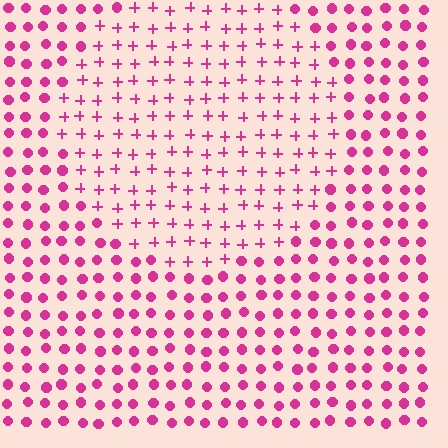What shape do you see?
I see a circle.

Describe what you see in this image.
The image is filled with small magenta elements arranged in a uniform grid. A circle-shaped region contains plus signs, while the surrounding area contains circles. The boundary is defined purely by the change in element shape.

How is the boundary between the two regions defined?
The boundary is defined by a change in element shape: plus signs inside vs. circles outside. All elements share the same color and spacing.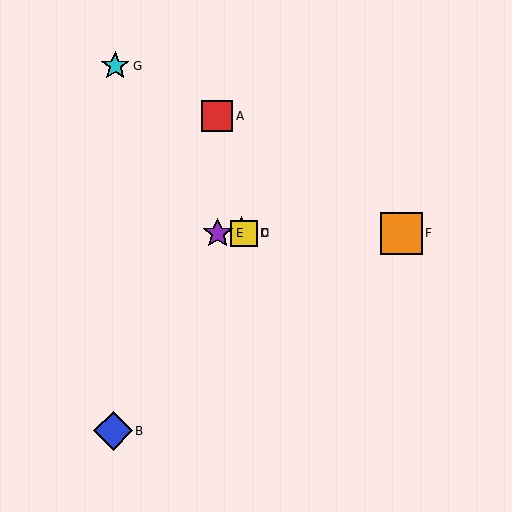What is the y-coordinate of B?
Object B is at y≈431.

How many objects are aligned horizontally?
4 objects (C, D, E, F) are aligned horizontally.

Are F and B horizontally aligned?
No, F is at y≈233 and B is at y≈431.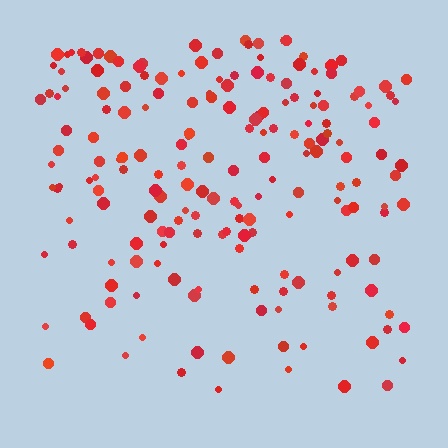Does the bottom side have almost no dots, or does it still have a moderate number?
Still a moderate number, just noticeably fewer than the top.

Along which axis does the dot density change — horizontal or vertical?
Vertical.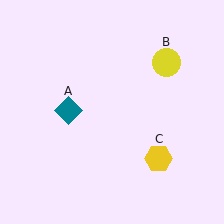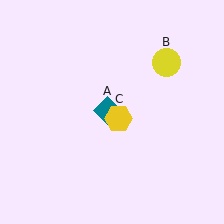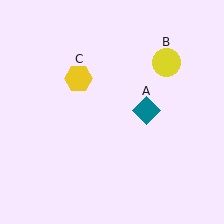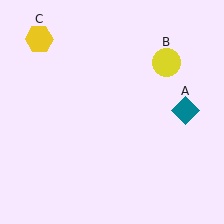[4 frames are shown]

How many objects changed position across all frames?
2 objects changed position: teal diamond (object A), yellow hexagon (object C).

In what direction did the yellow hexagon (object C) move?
The yellow hexagon (object C) moved up and to the left.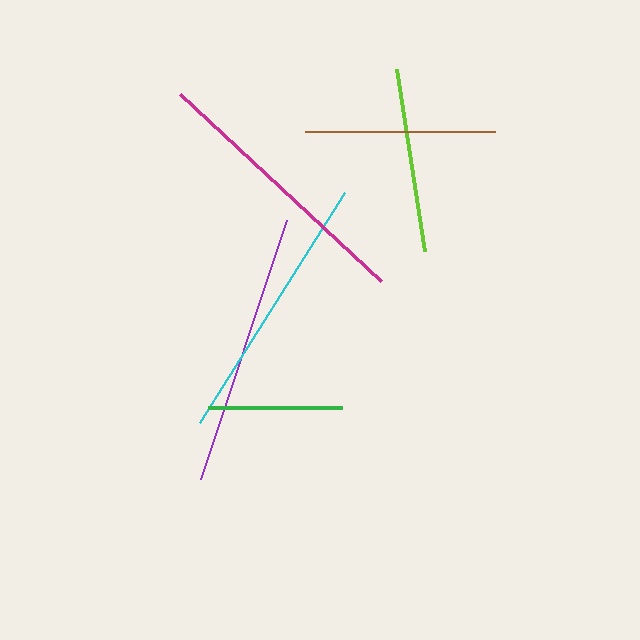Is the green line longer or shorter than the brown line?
The brown line is longer than the green line.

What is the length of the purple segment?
The purple segment is approximately 272 pixels long.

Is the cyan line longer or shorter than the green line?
The cyan line is longer than the green line.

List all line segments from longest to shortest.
From longest to shortest: magenta, purple, cyan, brown, lime, green.